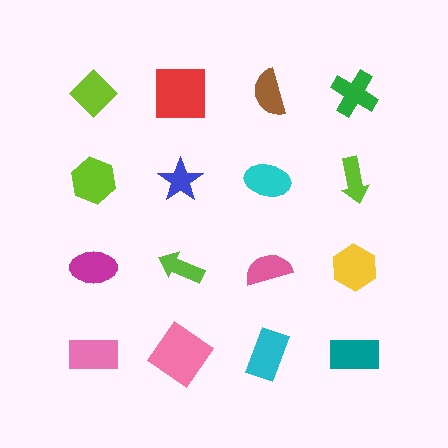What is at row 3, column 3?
A pink semicircle.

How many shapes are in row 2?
4 shapes.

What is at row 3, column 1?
A magenta ellipse.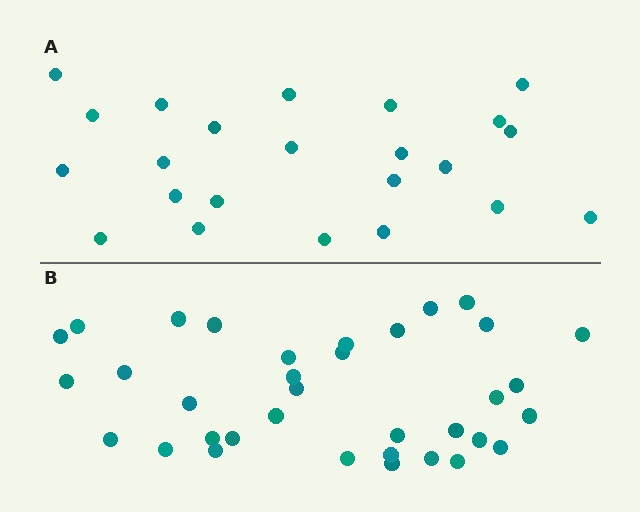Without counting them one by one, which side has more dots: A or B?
Region B (the bottom region) has more dots.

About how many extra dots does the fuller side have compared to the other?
Region B has roughly 12 or so more dots than region A.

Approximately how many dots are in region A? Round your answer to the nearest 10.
About 20 dots. (The exact count is 23, which rounds to 20.)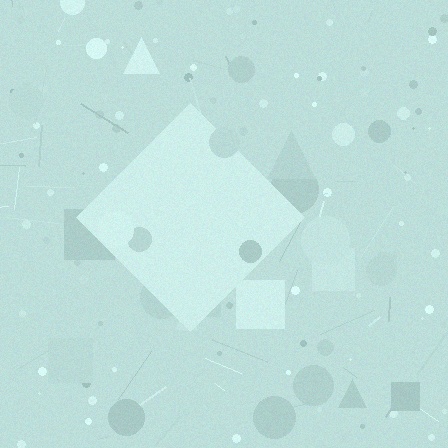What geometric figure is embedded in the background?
A diamond is embedded in the background.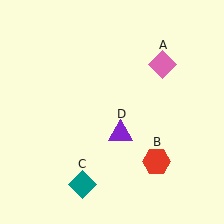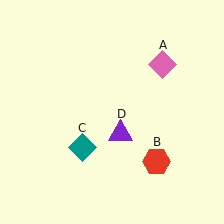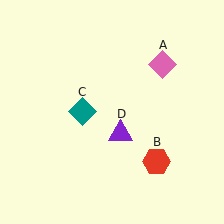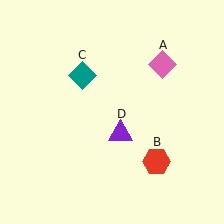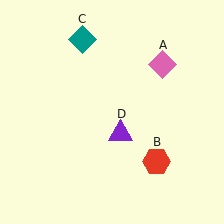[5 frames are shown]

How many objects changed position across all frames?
1 object changed position: teal diamond (object C).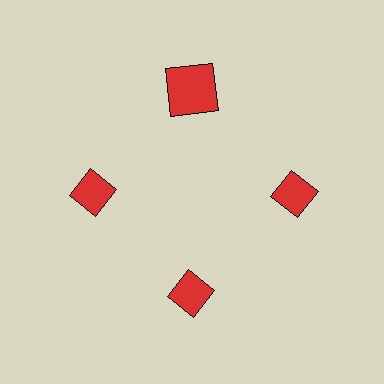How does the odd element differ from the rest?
It has a different shape: square instead of diamond.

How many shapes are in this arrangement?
There are 4 shapes arranged in a ring pattern.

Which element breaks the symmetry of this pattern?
The red square at roughly the 12 o'clock position breaks the symmetry. All other shapes are red diamonds.